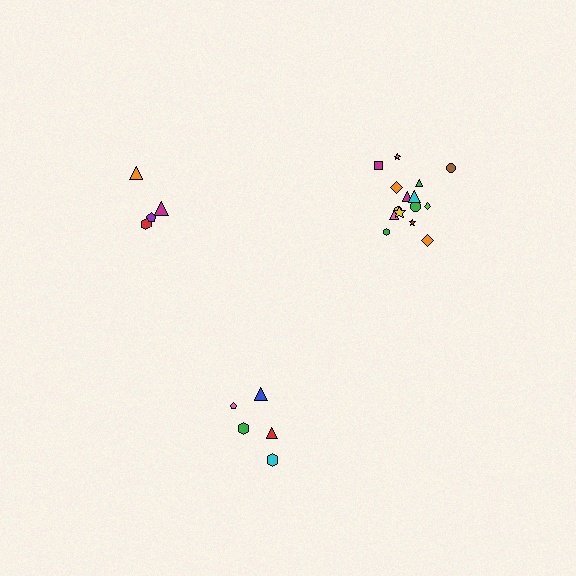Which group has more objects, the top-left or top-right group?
The top-right group.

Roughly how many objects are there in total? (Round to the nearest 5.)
Roughly 25 objects in total.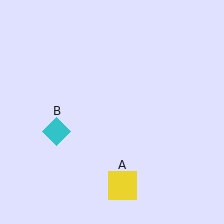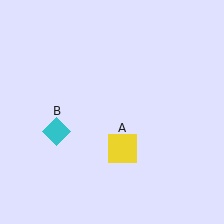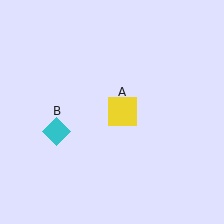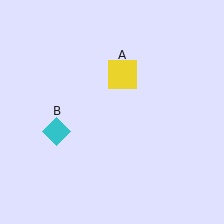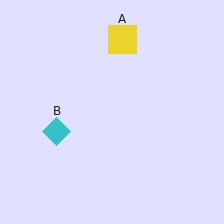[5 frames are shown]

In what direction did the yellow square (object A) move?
The yellow square (object A) moved up.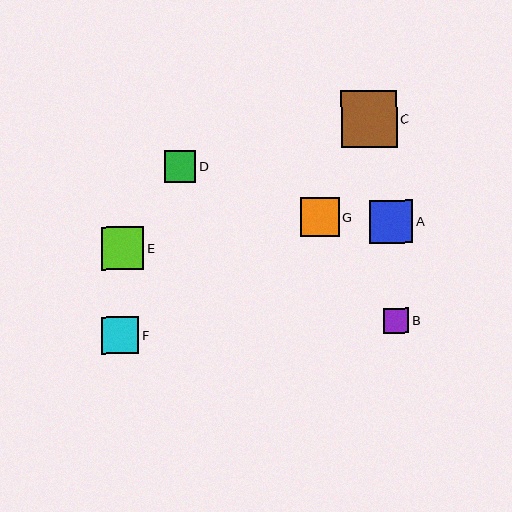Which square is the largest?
Square C is the largest with a size of approximately 56 pixels.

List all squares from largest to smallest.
From largest to smallest: C, A, E, G, F, D, B.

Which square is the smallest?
Square B is the smallest with a size of approximately 25 pixels.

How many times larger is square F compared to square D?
Square F is approximately 1.2 times the size of square D.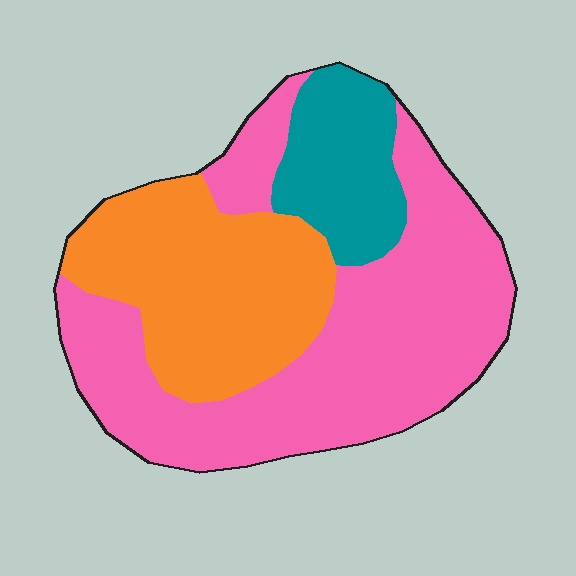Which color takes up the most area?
Pink, at roughly 55%.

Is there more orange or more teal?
Orange.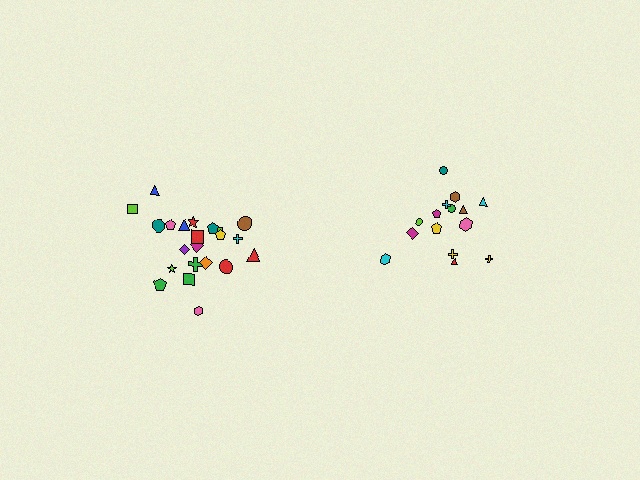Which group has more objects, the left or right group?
The left group.